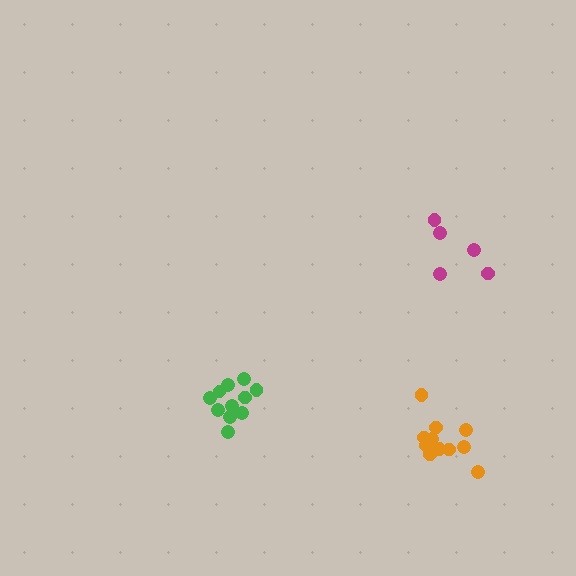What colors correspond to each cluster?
The clusters are colored: green, magenta, orange.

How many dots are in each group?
Group 1: 11 dots, Group 2: 5 dots, Group 3: 11 dots (27 total).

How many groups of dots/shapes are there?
There are 3 groups.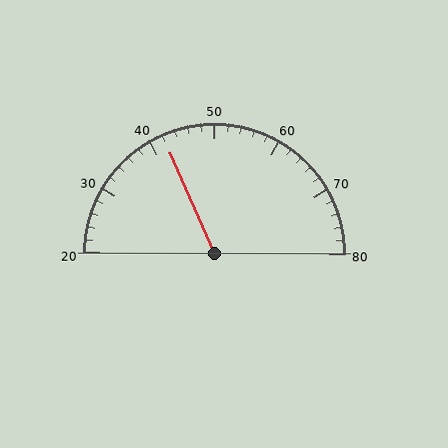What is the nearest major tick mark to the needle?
The nearest major tick mark is 40.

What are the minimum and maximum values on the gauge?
The gauge ranges from 20 to 80.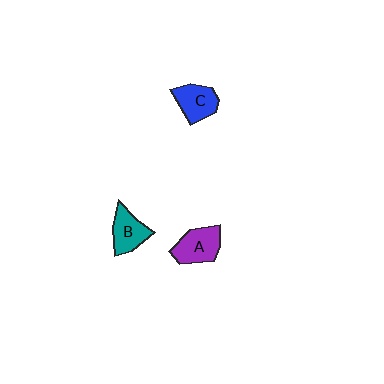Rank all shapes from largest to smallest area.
From largest to smallest: A (purple), C (blue), B (teal).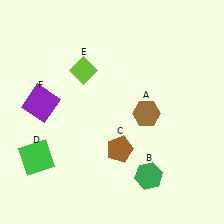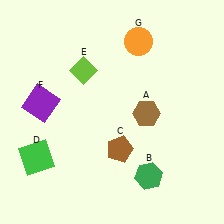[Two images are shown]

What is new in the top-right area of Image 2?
An orange circle (G) was added in the top-right area of Image 2.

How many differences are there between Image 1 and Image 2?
There is 1 difference between the two images.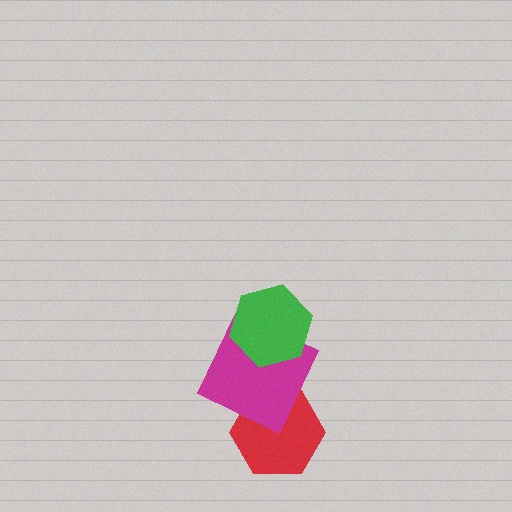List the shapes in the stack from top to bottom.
From top to bottom: the green hexagon, the magenta square, the red hexagon.